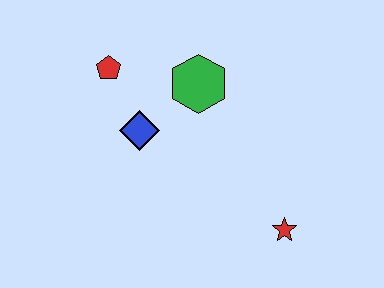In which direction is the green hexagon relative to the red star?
The green hexagon is above the red star.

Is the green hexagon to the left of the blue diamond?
No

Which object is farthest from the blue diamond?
The red star is farthest from the blue diamond.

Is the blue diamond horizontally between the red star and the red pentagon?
Yes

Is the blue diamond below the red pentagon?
Yes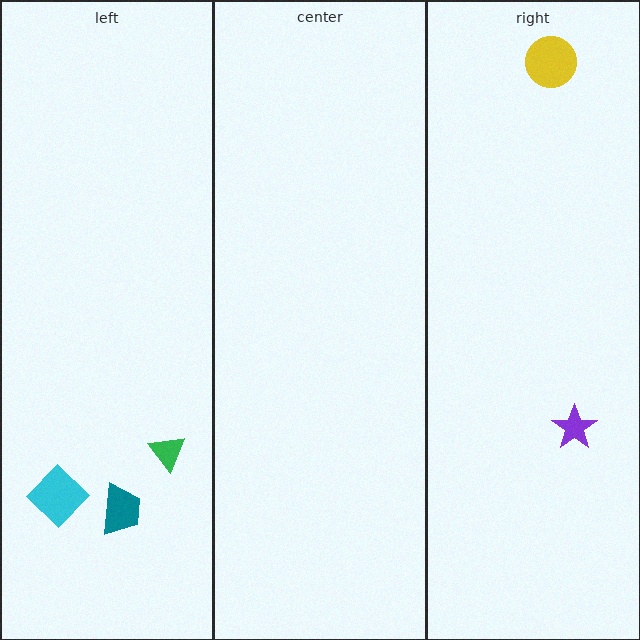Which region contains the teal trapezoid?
The left region.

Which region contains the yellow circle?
The right region.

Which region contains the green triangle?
The left region.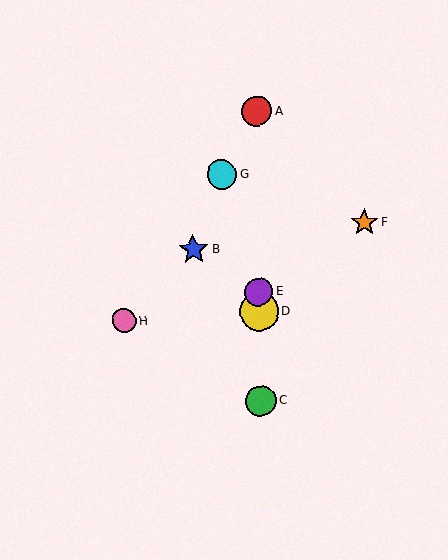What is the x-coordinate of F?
Object F is at x≈364.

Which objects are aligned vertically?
Objects A, C, D, E are aligned vertically.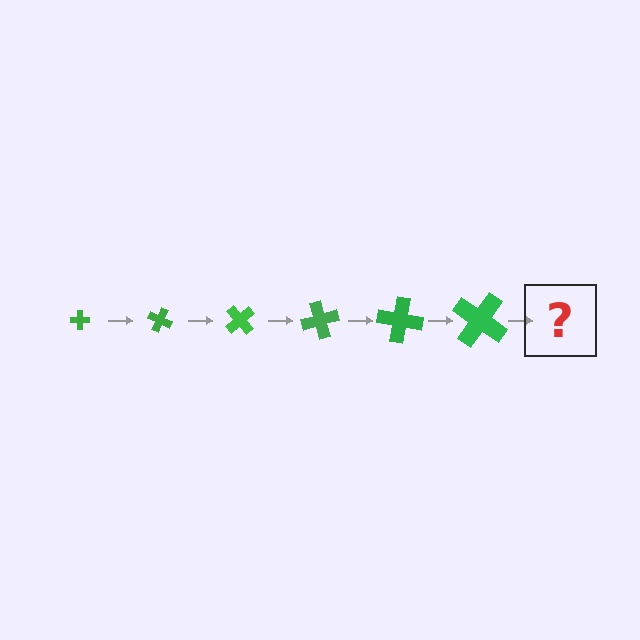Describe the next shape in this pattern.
It should be a cross, larger than the previous one and rotated 150 degrees from the start.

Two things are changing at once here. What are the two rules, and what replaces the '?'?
The two rules are that the cross grows larger each step and it rotates 25 degrees each step. The '?' should be a cross, larger than the previous one and rotated 150 degrees from the start.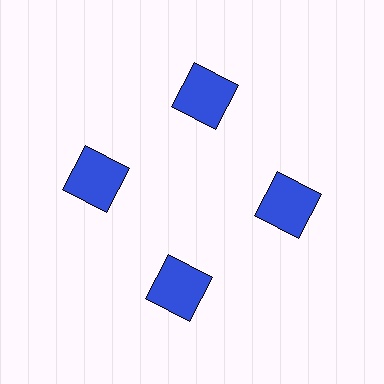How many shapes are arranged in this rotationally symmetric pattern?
There are 4 shapes, arranged in 4 groups of 1.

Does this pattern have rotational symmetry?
Yes, this pattern has 4-fold rotational symmetry. It looks the same after rotating 90 degrees around the center.